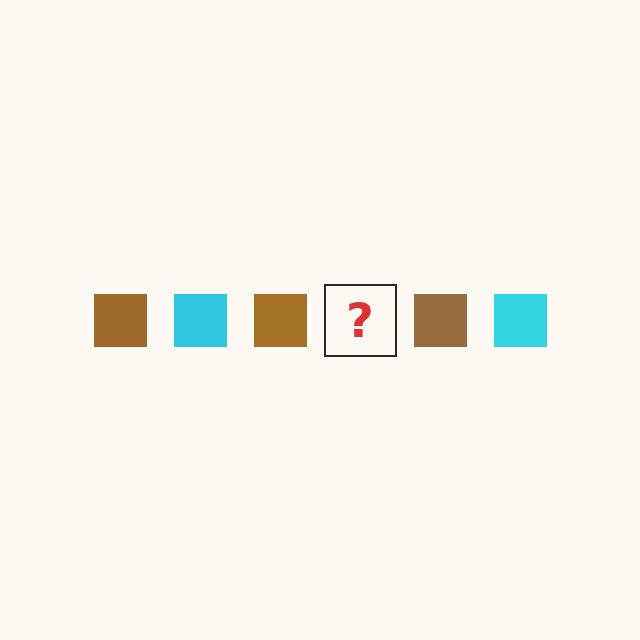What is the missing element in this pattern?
The missing element is a cyan square.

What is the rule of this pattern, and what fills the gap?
The rule is that the pattern cycles through brown, cyan squares. The gap should be filled with a cyan square.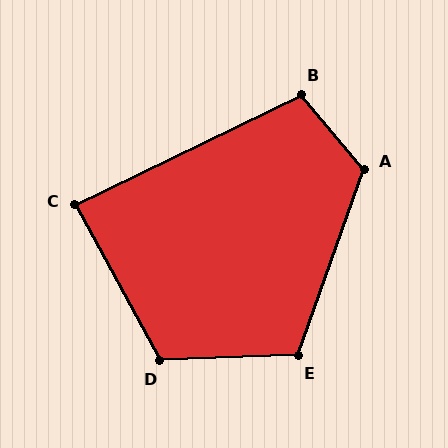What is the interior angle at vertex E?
Approximately 112 degrees (obtuse).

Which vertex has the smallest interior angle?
C, at approximately 87 degrees.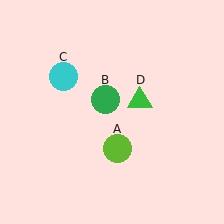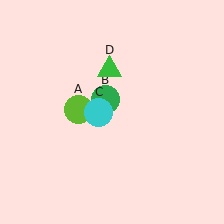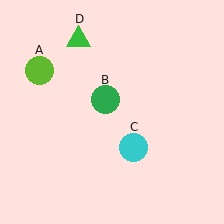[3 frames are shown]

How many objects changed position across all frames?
3 objects changed position: lime circle (object A), cyan circle (object C), green triangle (object D).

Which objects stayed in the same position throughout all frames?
Green circle (object B) remained stationary.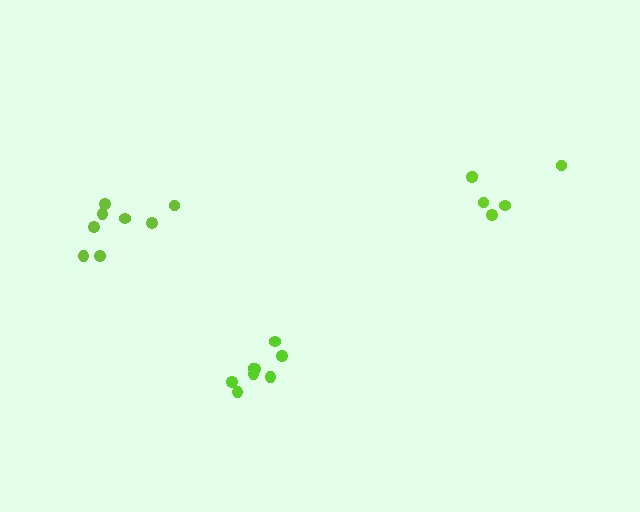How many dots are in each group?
Group 1: 8 dots, Group 2: 6 dots, Group 3: 8 dots (22 total).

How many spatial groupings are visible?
There are 3 spatial groupings.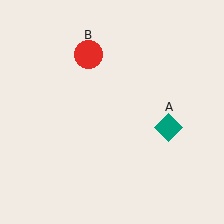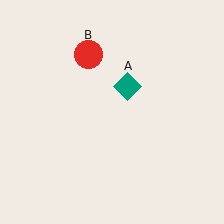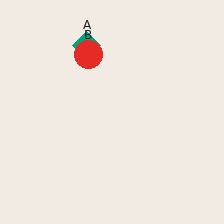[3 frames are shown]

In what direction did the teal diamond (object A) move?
The teal diamond (object A) moved up and to the left.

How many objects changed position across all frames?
1 object changed position: teal diamond (object A).